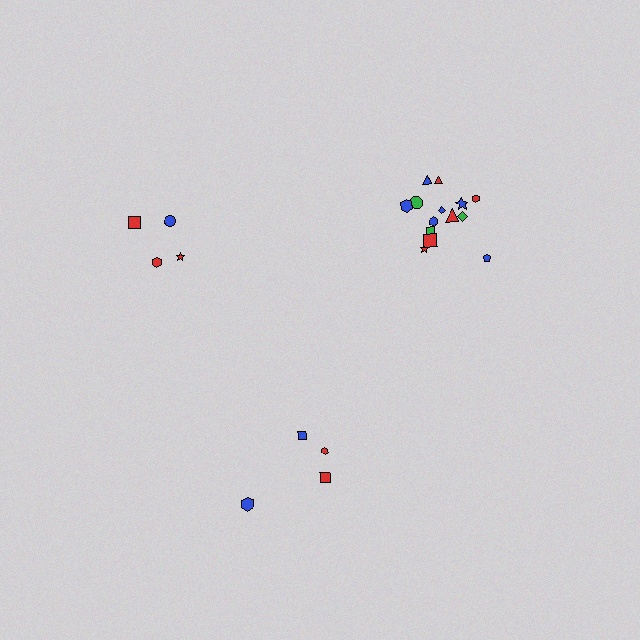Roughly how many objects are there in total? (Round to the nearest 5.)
Roughly 25 objects in total.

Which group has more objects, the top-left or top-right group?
The top-right group.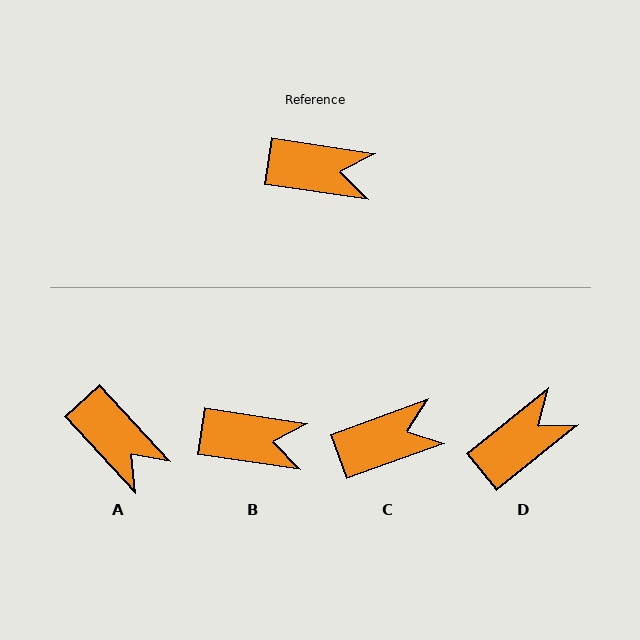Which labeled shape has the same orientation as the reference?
B.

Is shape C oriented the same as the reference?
No, it is off by about 28 degrees.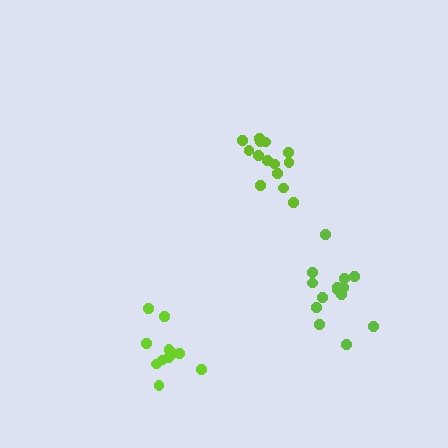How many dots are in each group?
Group 1: 11 dots, Group 2: 14 dots, Group 3: 15 dots (40 total).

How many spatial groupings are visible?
There are 3 spatial groupings.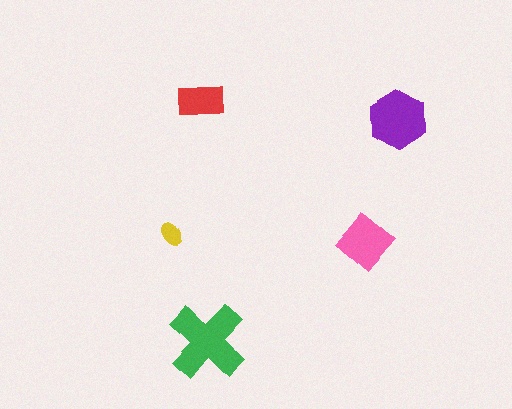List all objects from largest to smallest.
The green cross, the purple hexagon, the pink diamond, the red rectangle, the yellow ellipse.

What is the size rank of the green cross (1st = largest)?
1st.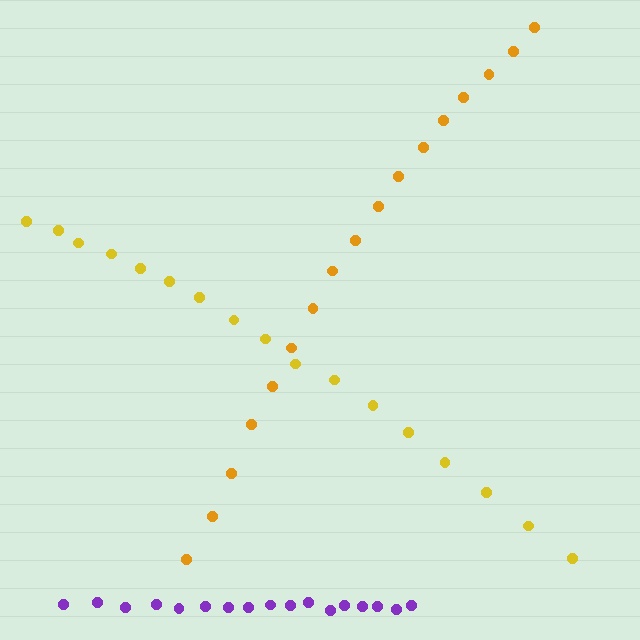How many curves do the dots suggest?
There are 3 distinct paths.